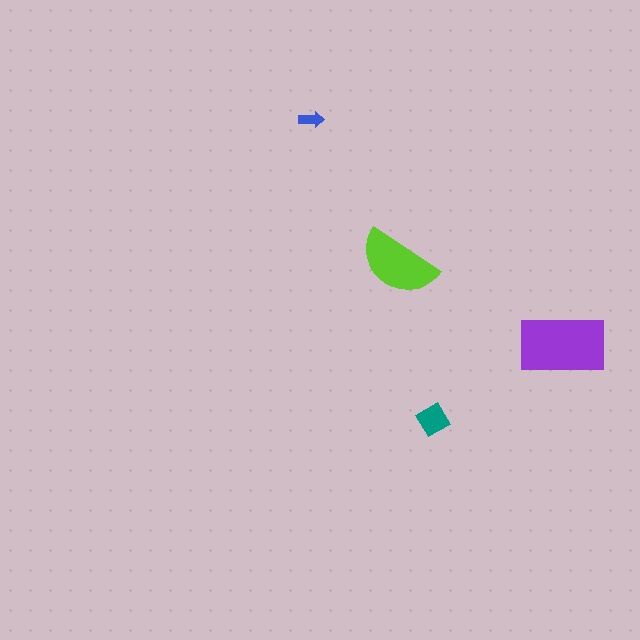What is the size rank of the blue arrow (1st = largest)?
4th.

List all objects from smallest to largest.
The blue arrow, the teal diamond, the lime semicircle, the purple rectangle.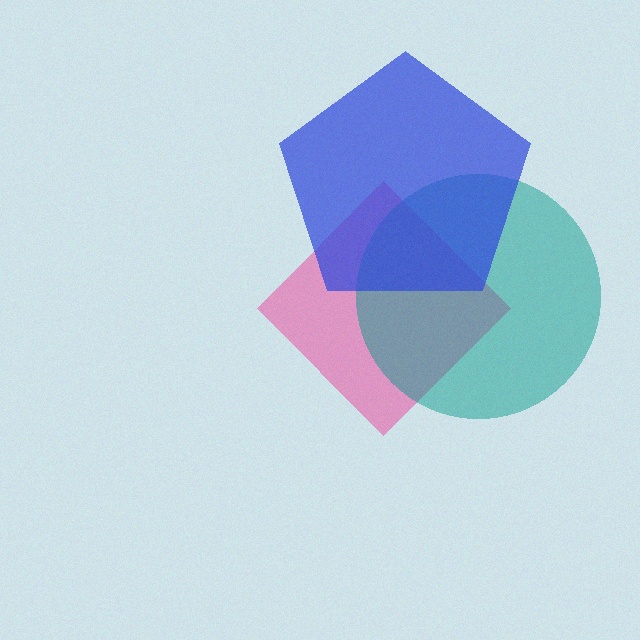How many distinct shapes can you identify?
There are 3 distinct shapes: a pink diamond, a teal circle, a blue pentagon.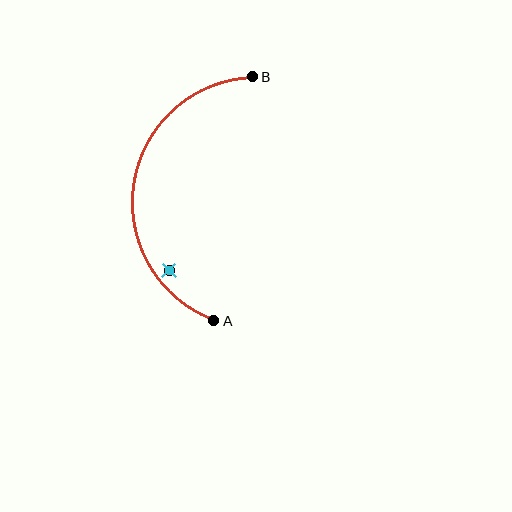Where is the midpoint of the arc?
The arc midpoint is the point on the curve farthest from the straight line joining A and B. It sits to the left of that line.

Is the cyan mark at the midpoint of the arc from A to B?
No — the cyan mark does not lie on the arc at all. It sits slightly inside the curve.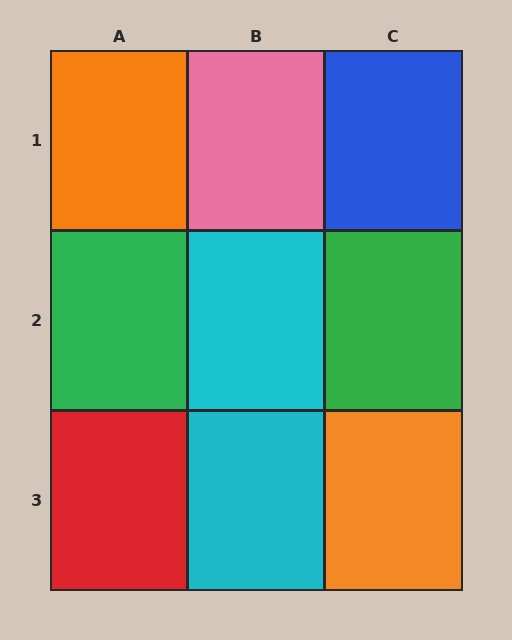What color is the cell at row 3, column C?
Orange.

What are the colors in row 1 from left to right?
Orange, pink, blue.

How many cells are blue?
1 cell is blue.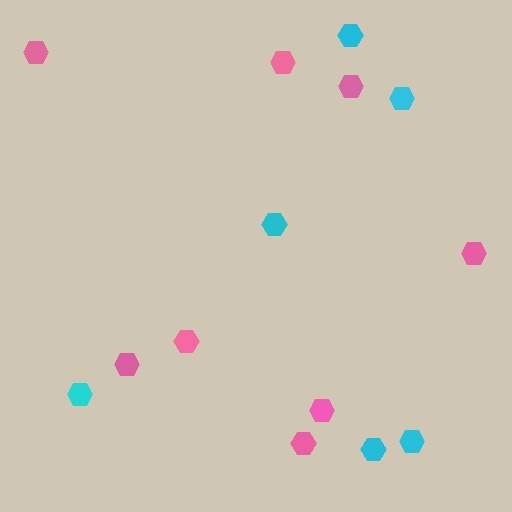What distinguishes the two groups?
There are 2 groups: one group of pink hexagons (8) and one group of cyan hexagons (6).